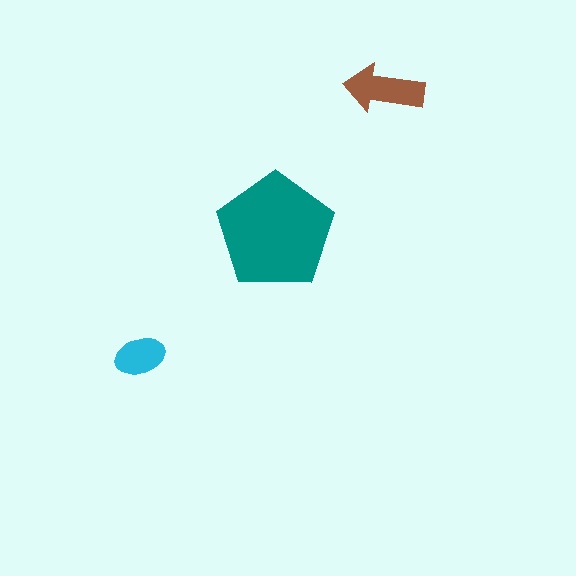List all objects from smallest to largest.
The cyan ellipse, the brown arrow, the teal pentagon.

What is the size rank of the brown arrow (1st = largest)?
2nd.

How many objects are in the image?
There are 3 objects in the image.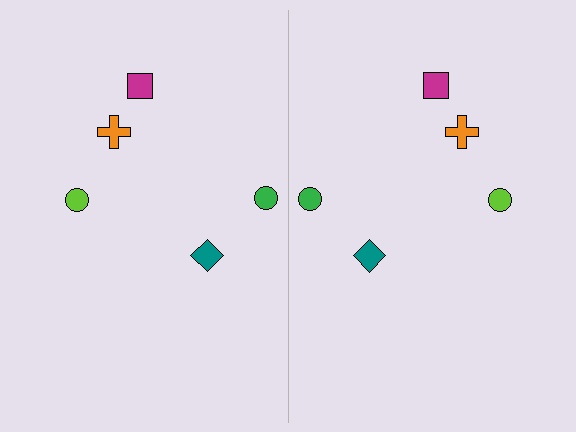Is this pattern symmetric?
Yes, this pattern has bilateral (reflection) symmetry.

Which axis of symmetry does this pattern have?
The pattern has a vertical axis of symmetry running through the center of the image.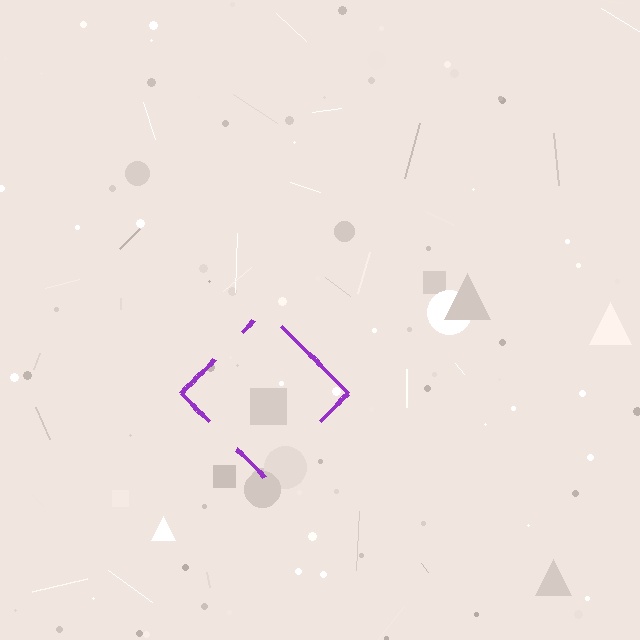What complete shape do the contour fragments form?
The contour fragments form a diamond.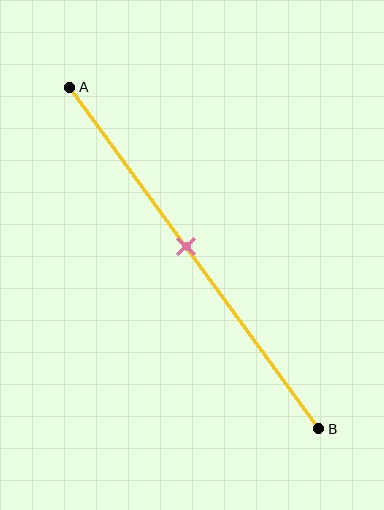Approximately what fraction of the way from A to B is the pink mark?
The pink mark is approximately 45% of the way from A to B.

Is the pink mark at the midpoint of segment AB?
No, the mark is at about 45% from A, not at the 50% midpoint.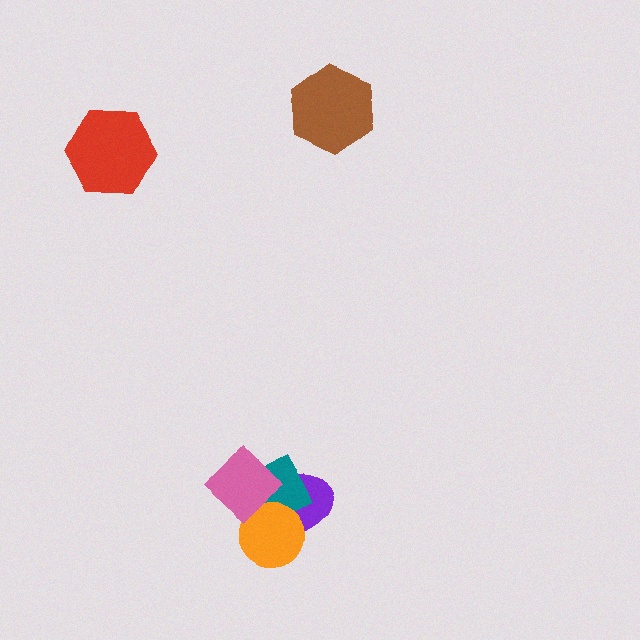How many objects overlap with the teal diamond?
3 objects overlap with the teal diamond.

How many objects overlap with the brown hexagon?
0 objects overlap with the brown hexagon.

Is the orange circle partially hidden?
Yes, it is partially covered by another shape.